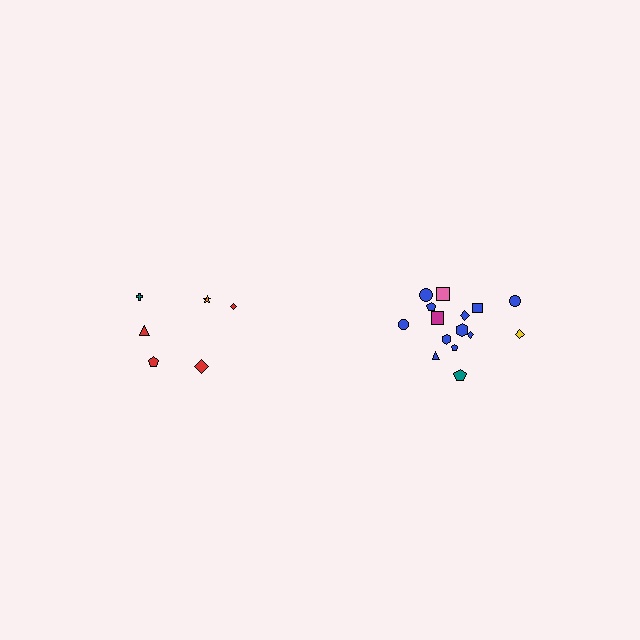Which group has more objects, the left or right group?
The right group.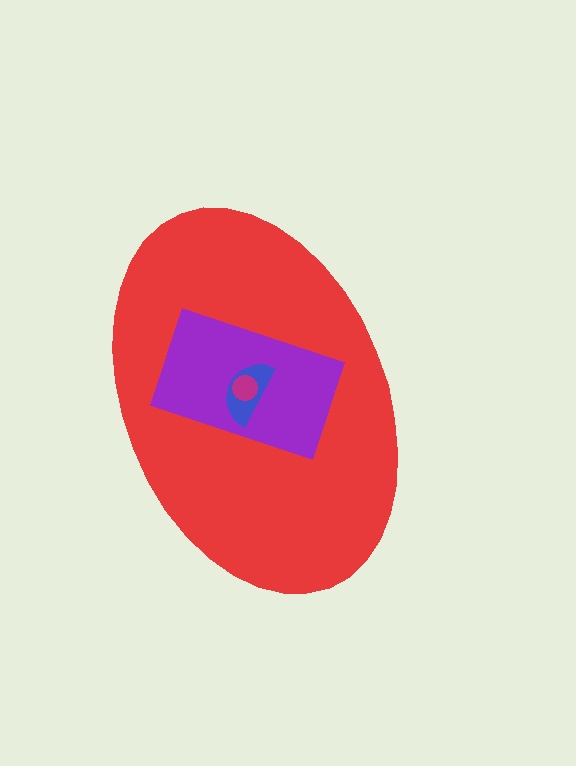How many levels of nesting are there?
4.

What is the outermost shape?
The red ellipse.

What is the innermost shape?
The magenta circle.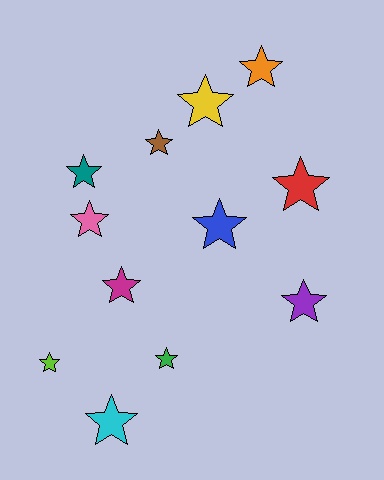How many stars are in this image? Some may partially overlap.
There are 12 stars.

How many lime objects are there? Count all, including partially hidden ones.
There is 1 lime object.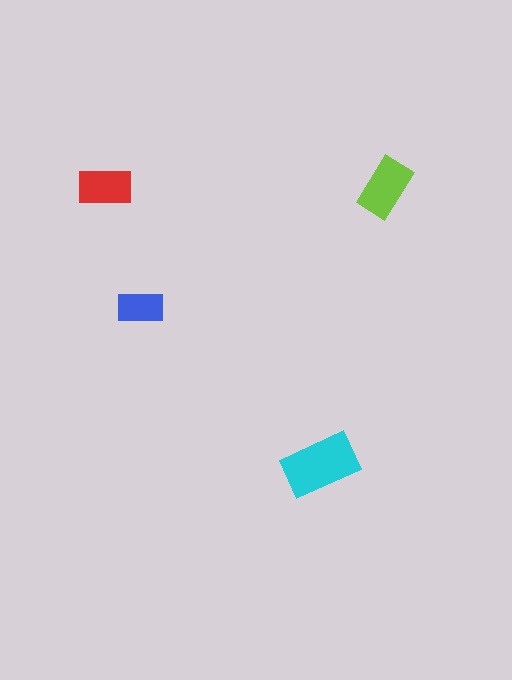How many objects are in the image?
There are 4 objects in the image.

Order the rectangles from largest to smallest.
the cyan one, the lime one, the red one, the blue one.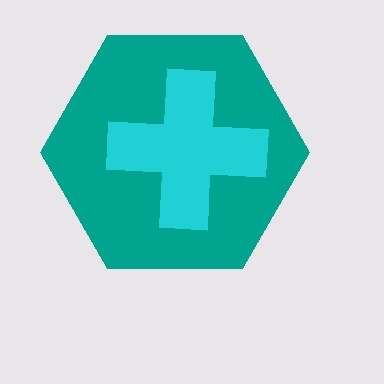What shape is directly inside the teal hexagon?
The cyan cross.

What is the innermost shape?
The cyan cross.